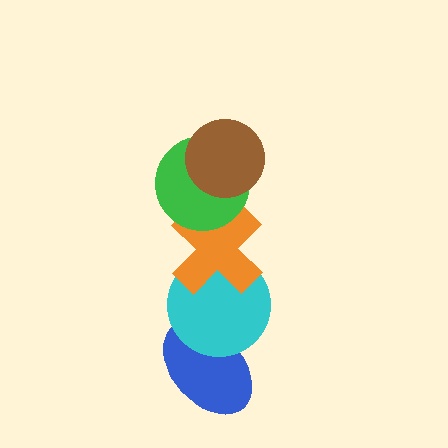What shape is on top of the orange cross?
The green circle is on top of the orange cross.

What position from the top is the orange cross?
The orange cross is 3rd from the top.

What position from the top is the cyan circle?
The cyan circle is 4th from the top.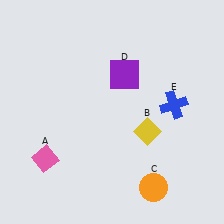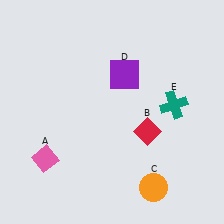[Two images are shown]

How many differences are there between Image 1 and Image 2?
There are 2 differences between the two images.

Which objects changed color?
B changed from yellow to red. E changed from blue to teal.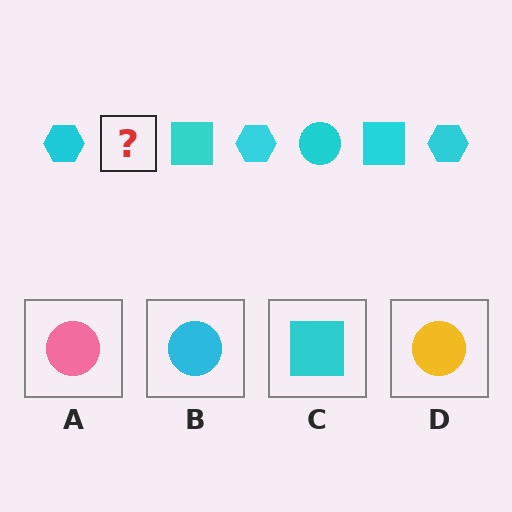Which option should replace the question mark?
Option B.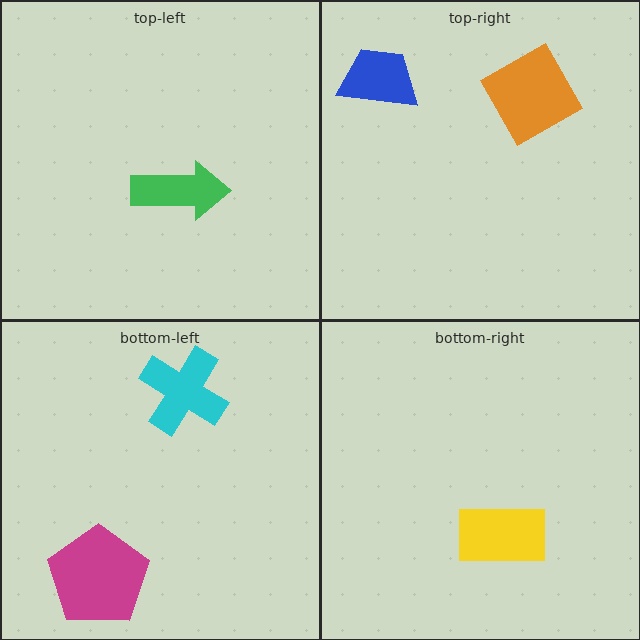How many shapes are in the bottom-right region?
1.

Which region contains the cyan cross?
The bottom-left region.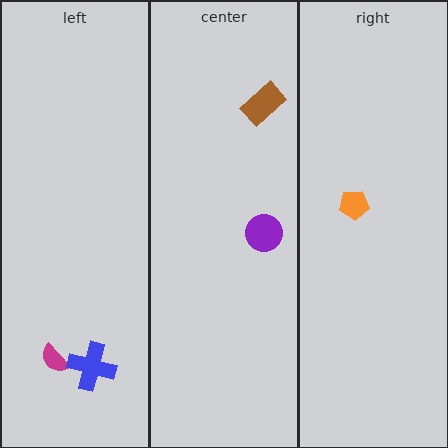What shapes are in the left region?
The magenta semicircle, the blue cross.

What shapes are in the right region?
The orange pentagon.